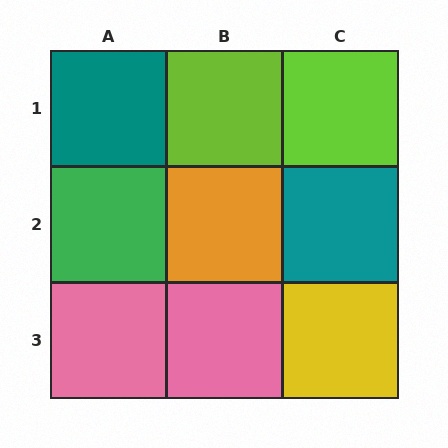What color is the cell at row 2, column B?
Orange.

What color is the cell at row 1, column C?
Lime.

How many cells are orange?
1 cell is orange.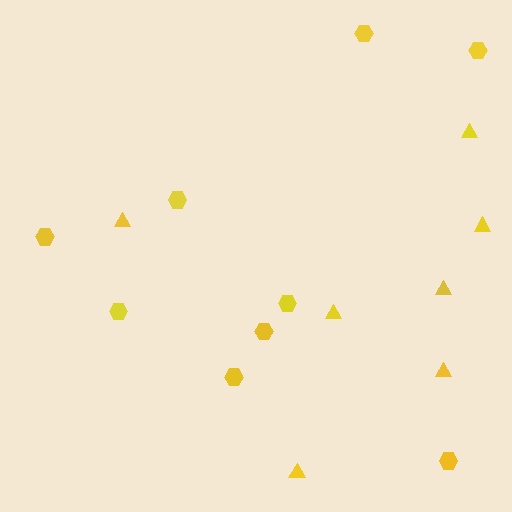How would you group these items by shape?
There are 2 groups: one group of triangles (7) and one group of hexagons (9).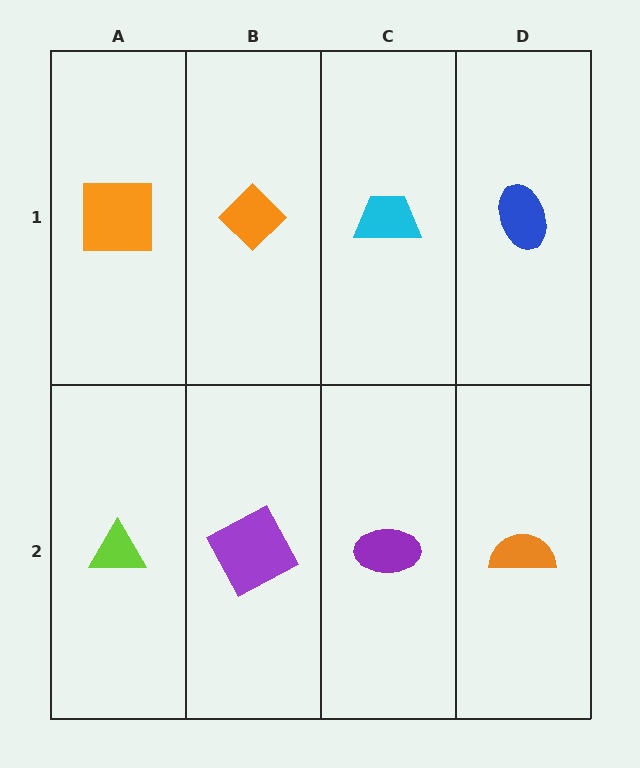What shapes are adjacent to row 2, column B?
An orange diamond (row 1, column B), a lime triangle (row 2, column A), a purple ellipse (row 2, column C).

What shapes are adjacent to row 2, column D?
A blue ellipse (row 1, column D), a purple ellipse (row 2, column C).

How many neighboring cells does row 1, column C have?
3.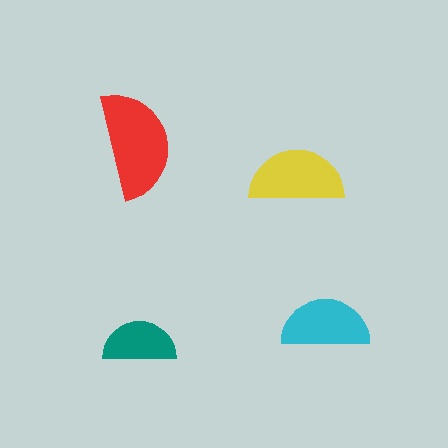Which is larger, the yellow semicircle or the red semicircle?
The red one.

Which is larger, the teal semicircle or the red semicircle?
The red one.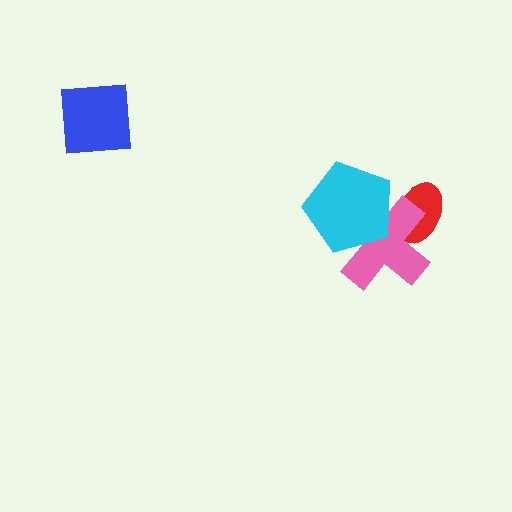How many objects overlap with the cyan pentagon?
2 objects overlap with the cyan pentagon.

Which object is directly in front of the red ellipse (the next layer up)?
The pink cross is directly in front of the red ellipse.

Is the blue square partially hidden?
No, no other shape covers it.